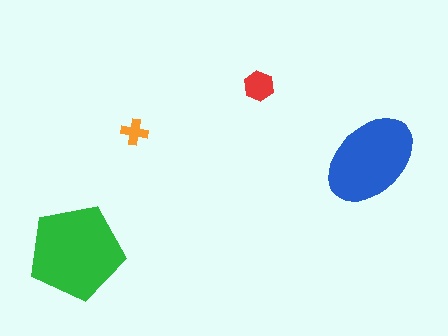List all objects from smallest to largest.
The orange cross, the red hexagon, the blue ellipse, the green pentagon.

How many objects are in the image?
There are 4 objects in the image.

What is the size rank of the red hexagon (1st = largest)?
3rd.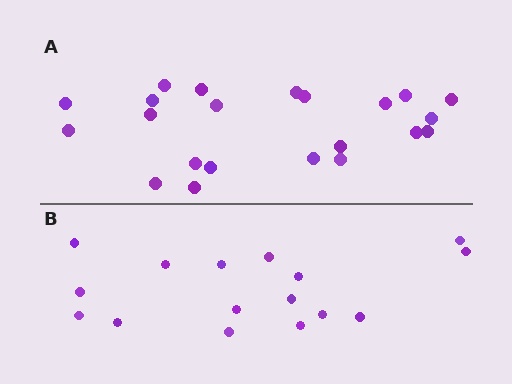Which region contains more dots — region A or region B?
Region A (the top region) has more dots.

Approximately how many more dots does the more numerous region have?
Region A has about 6 more dots than region B.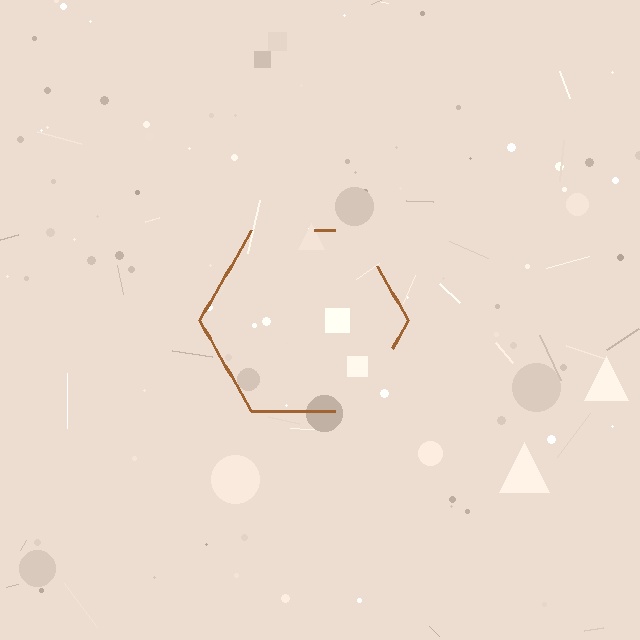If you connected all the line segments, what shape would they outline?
They would outline a hexagon.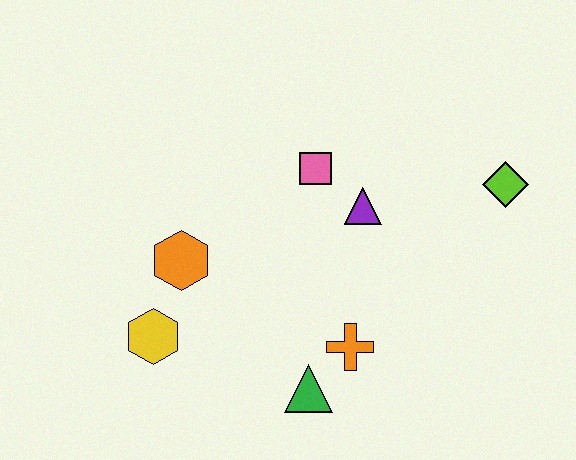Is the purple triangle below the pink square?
Yes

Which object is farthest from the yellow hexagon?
The lime diamond is farthest from the yellow hexagon.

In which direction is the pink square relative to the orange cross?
The pink square is above the orange cross.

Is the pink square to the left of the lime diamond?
Yes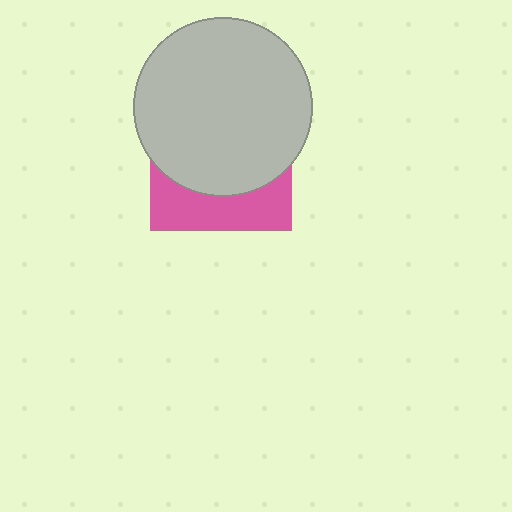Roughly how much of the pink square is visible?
A small part of it is visible (roughly 32%).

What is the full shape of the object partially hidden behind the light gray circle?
The partially hidden object is a pink square.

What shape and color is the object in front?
The object in front is a light gray circle.